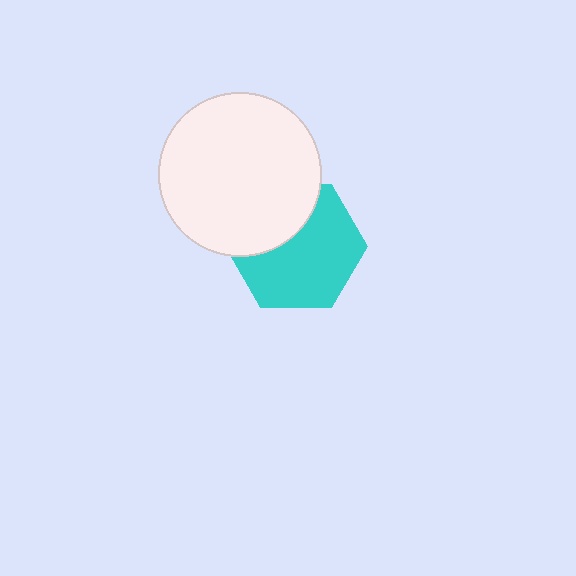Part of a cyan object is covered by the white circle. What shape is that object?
It is a hexagon.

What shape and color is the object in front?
The object in front is a white circle.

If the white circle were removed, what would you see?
You would see the complete cyan hexagon.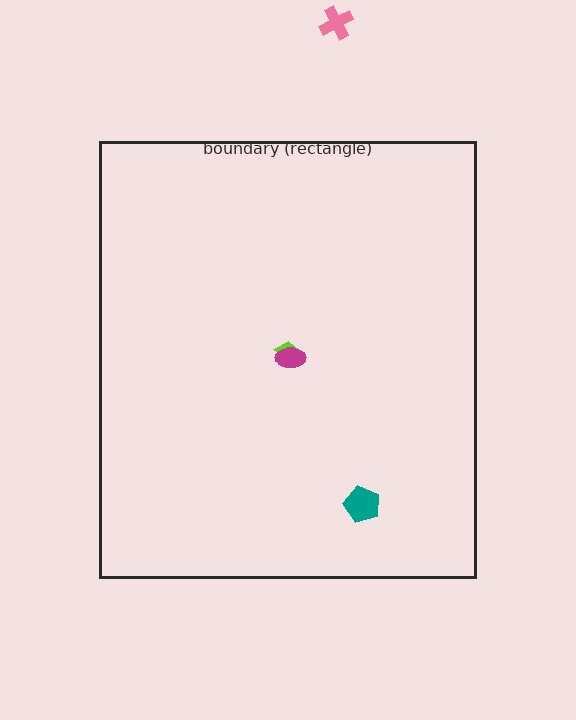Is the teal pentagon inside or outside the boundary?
Inside.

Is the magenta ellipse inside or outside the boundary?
Inside.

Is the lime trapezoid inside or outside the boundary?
Inside.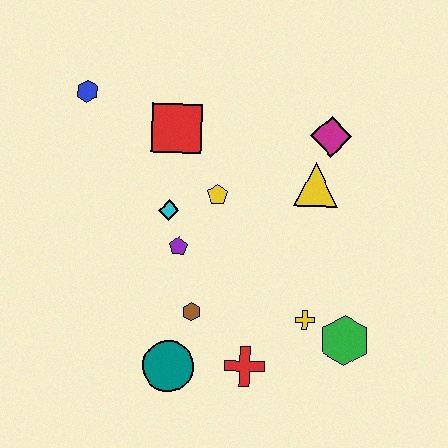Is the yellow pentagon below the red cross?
No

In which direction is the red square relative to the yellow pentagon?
The red square is above the yellow pentagon.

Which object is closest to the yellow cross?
The green hexagon is closest to the yellow cross.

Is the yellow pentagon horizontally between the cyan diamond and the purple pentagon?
No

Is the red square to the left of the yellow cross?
Yes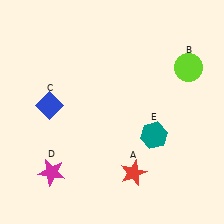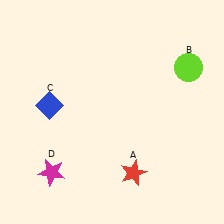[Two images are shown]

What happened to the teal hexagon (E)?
The teal hexagon (E) was removed in Image 2. It was in the bottom-right area of Image 1.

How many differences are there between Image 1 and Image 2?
There is 1 difference between the two images.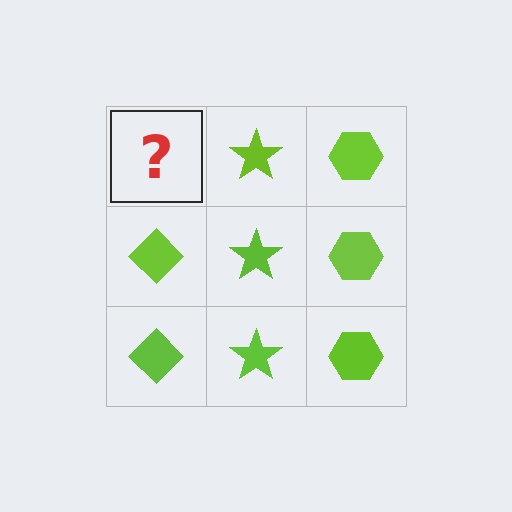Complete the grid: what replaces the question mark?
The question mark should be replaced with a lime diamond.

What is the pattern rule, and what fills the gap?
The rule is that each column has a consistent shape. The gap should be filled with a lime diamond.